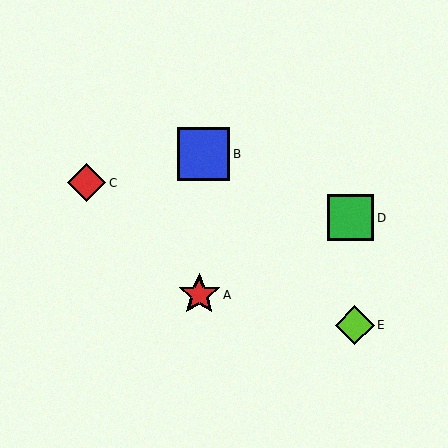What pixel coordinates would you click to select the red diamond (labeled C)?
Click at (87, 183) to select the red diamond C.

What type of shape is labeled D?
Shape D is a green square.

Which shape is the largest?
The blue square (labeled B) is the largest.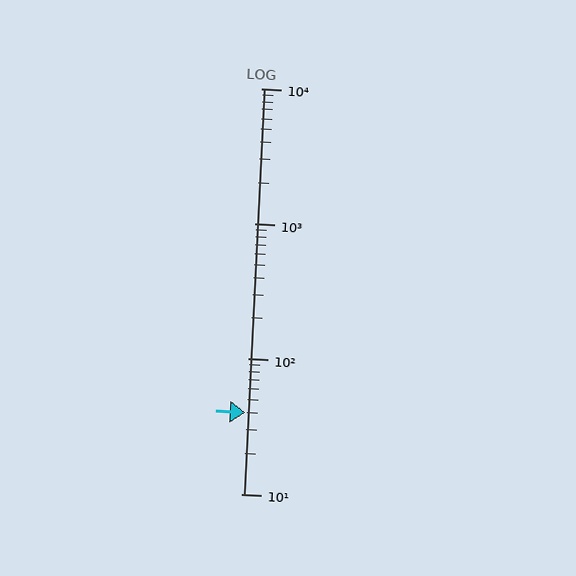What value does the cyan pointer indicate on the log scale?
The pointer indicates approximately 40.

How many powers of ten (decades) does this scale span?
The scale spans 3 decades, from 10 to 10000.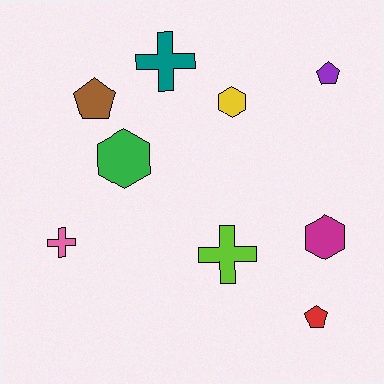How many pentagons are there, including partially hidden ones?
There are 3 pentagons.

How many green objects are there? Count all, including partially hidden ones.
There is 1 green object.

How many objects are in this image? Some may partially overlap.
There are 9 objects.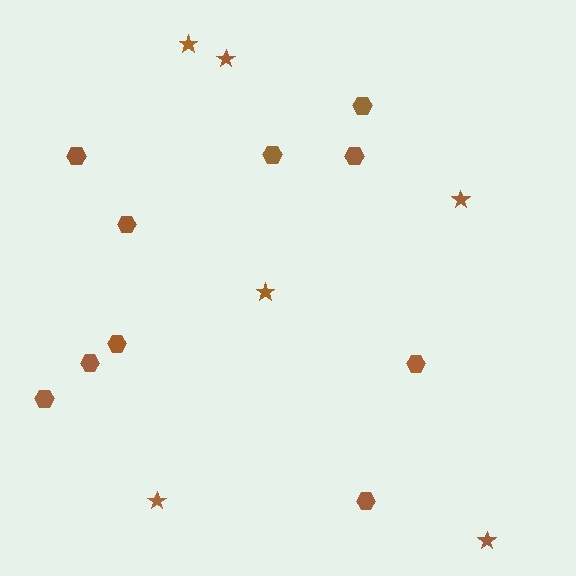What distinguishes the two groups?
There are 2 groups: one group of hexagons (10) and one group of stars (6).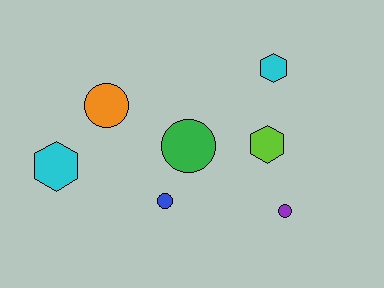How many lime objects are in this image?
There is 1 lime object.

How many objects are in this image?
There are 7 objects.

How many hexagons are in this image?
There are 3 hexagons.